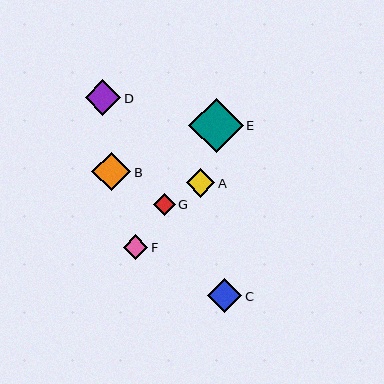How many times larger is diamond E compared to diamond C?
Diamond E is approximately 1.6 times the size of diamond C.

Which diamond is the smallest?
Diamond G is the smallest with a size of approximately 22 pixels.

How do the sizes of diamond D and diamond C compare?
Diamond D and diamond C are approximately the same size.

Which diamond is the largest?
Diamond E is the largest with a size of approximately 54 pixels.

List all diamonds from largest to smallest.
From largest to smallest: E, B, D, C, A, F, G.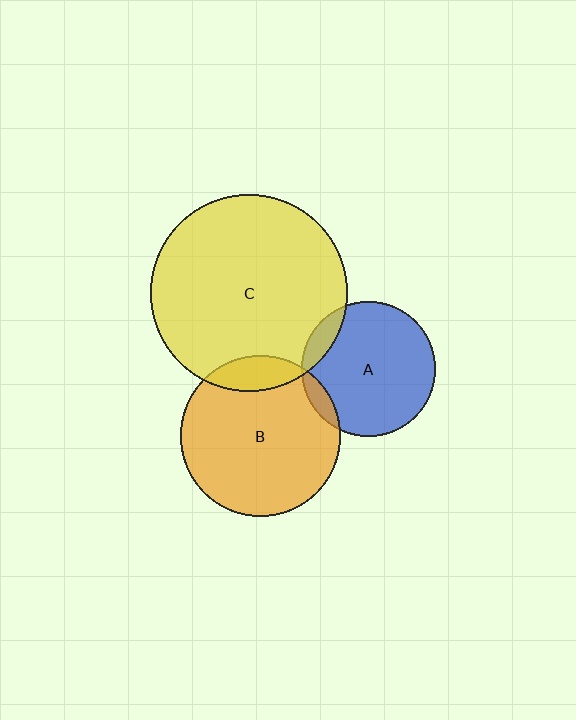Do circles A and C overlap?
Yes.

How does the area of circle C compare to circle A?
Approximately 2.2 times.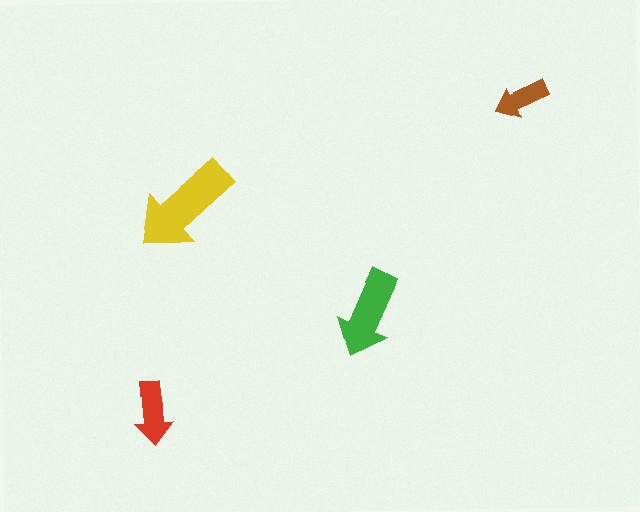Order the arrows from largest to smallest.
the yellow one, the green one, the red one, the brown one.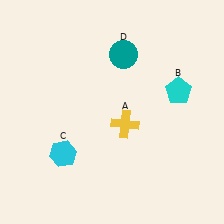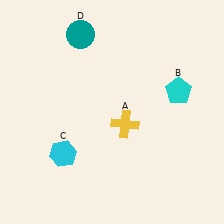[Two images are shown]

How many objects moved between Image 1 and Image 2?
1 object moved between the two images.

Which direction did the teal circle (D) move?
The teal circle (D) moved left.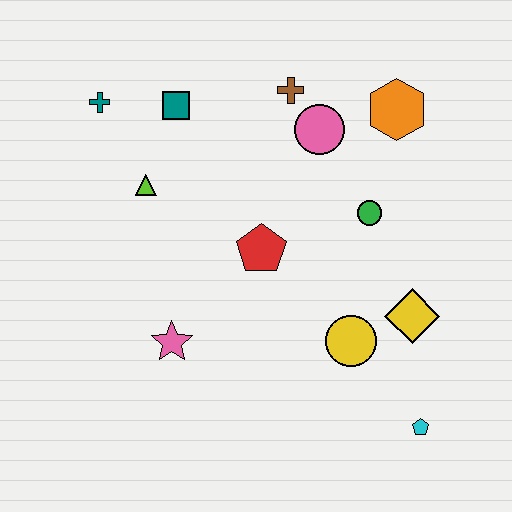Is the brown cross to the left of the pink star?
No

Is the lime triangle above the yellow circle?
Yes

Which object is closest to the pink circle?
The brown cross is closest to the pink circle.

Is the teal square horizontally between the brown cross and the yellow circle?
No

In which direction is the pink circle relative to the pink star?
The pink circle is above the pink star.